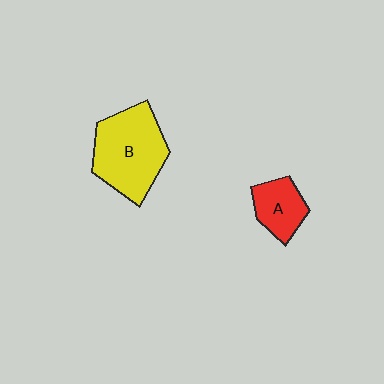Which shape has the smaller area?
Shape A (red).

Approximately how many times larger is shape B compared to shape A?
Approximately 2.1 times.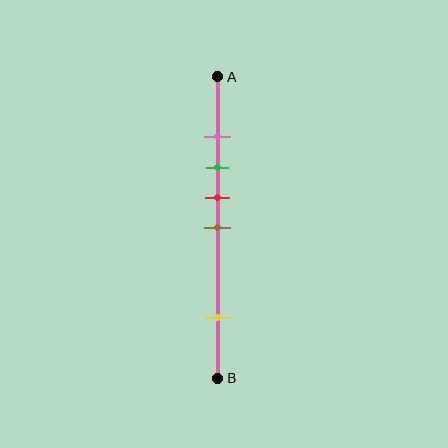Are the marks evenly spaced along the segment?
No, the marks are not evenly spaced.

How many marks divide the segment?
There are 5 marks dividing the segment.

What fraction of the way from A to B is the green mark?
The green mark is approximately 30% (0.3) of the way from A to B.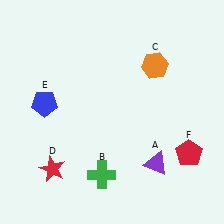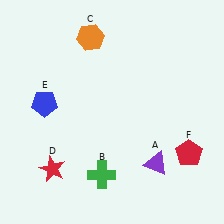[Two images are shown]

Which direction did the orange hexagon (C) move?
The orange hexagon (C) moved left.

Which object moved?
The orange hexagon (C) moved left.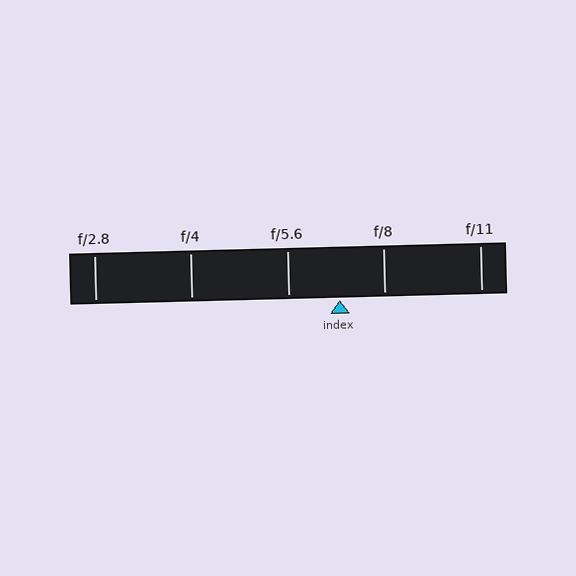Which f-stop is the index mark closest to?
The index mark is closest to f/8.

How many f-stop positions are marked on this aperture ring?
There are 5 f-stop positions marked.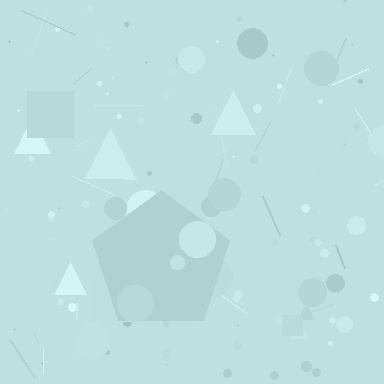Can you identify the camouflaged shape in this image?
The camouflaged shape is a pentagon.